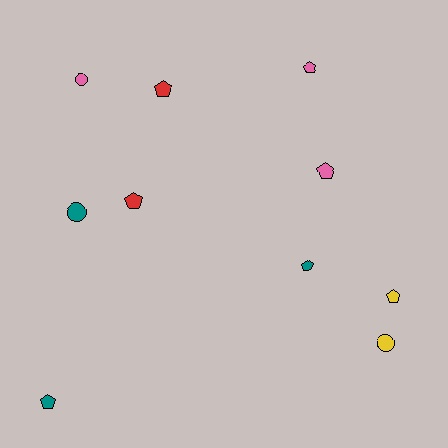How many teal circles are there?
There is 1 teal circle.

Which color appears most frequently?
Pink, with 3 objects.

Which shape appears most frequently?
Pentagon, with 7 objects.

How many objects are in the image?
There are 10 objects.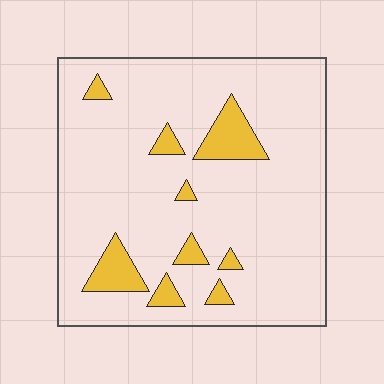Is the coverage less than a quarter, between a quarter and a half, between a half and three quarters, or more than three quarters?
Less than a quarter.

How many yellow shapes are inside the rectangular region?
9.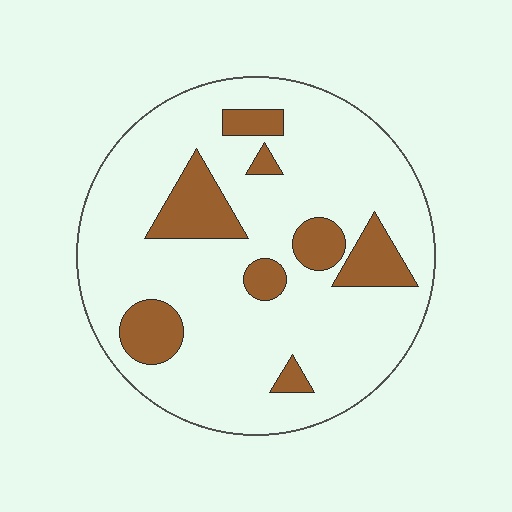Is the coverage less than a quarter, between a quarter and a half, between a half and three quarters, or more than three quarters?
Less than a quarter.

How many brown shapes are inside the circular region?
8.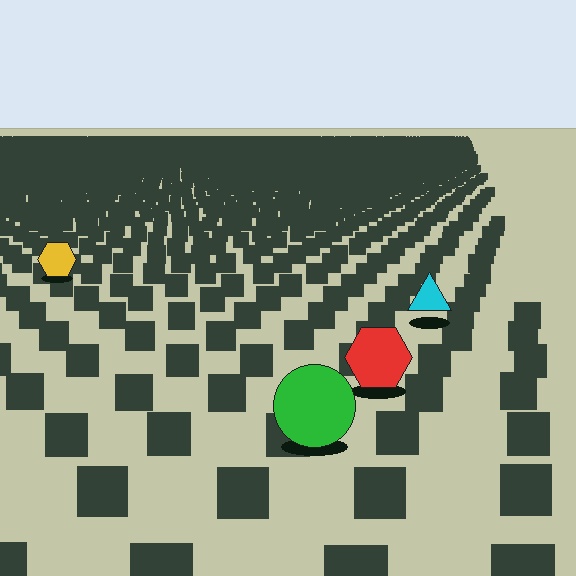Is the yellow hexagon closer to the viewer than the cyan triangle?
No. The cyan triangle is closer — you can tell from the texture gradient: the ground texture is coarser near it.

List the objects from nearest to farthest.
From nearest to farthest: the green circle, the red hexagon, the cyan triangle, the yellow hexagon.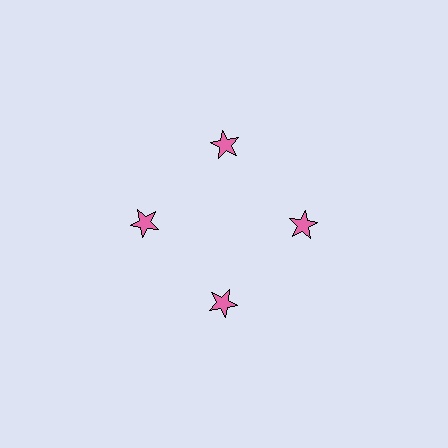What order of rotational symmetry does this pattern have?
This pattern has 4-fold rotational symmetry.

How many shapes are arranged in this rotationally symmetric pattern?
There are 4 shapes, arranged in 4 groups of 1.